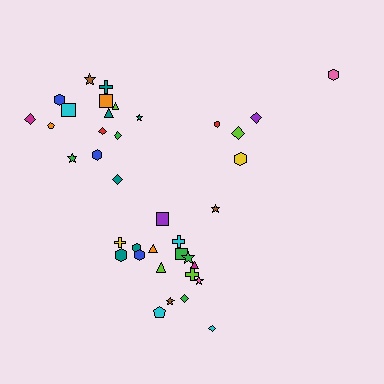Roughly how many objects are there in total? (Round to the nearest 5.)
Roughly 40 objects in total.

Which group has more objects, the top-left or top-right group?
The top-left group.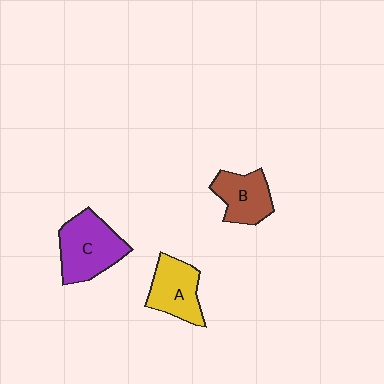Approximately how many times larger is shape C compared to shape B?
Approximately 1.4 times.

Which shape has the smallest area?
Shape B (brown).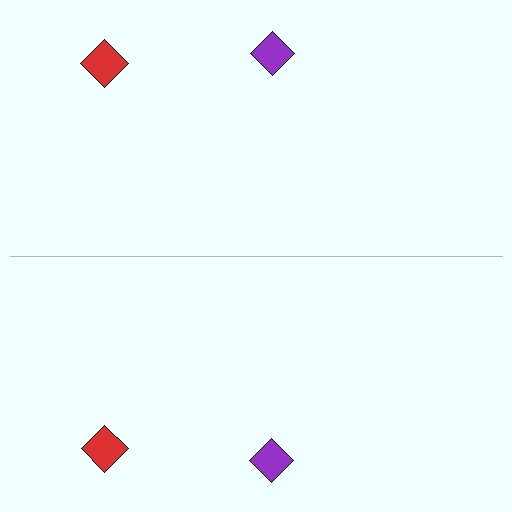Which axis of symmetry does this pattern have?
The pattern has a horizontal axis of symmetry running through the center of the image.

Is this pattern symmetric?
Yes, this pattern has bilateral (reflection) symmetry.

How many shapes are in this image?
There are 4 shapes in this image.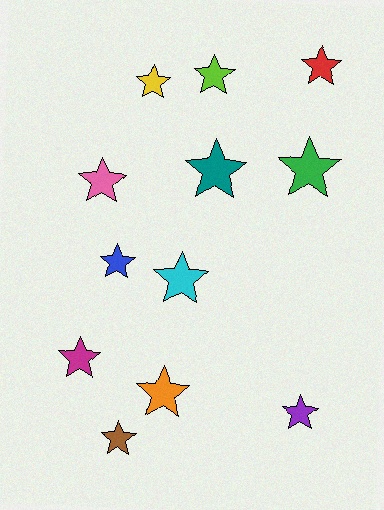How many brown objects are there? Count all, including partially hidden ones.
There is 1 brown object.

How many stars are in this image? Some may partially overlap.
There are 12 stars.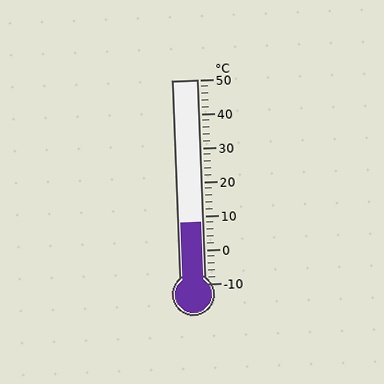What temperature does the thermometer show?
The thermometer shows approximately 8°C.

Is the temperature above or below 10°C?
The temperature is below 10°C.